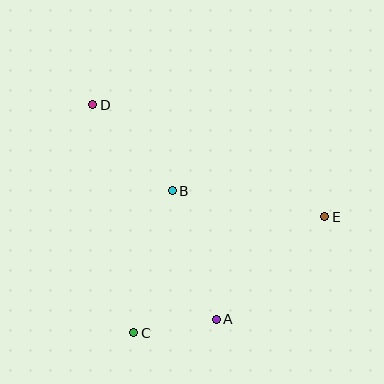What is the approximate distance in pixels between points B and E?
The distance between B and E is approximately 155 pixels.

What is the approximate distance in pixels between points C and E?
The distance between C and E is approximately 224 pixels.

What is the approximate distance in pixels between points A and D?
The distance between A and D is approximately 247 pixels.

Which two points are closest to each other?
Points A and C are closest to each other.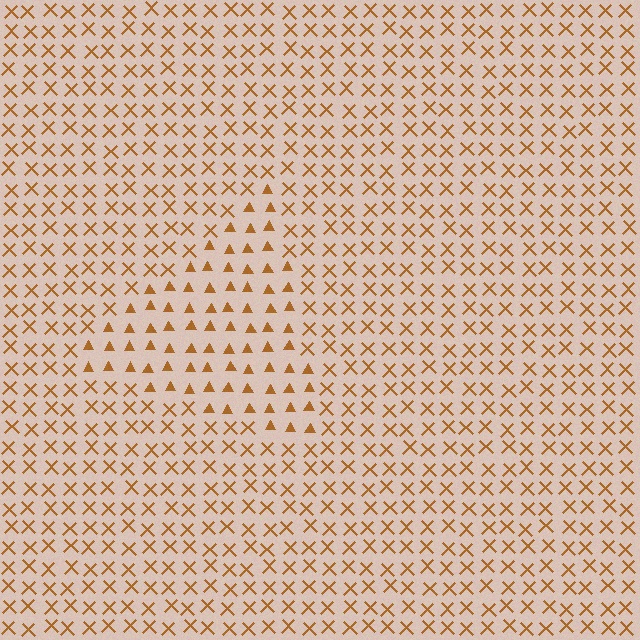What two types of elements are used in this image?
The image uses triangles inside the triangle region and X marks outside it.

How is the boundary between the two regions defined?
The boundary is defined by a change in element shape: triangles inside vs. X marks outside. All elements share the same color and spacing.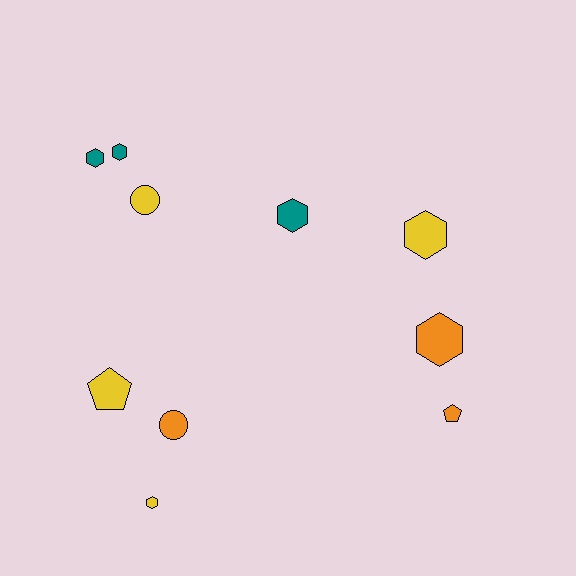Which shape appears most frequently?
Hexagon, with 6 objects.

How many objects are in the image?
There are 10 objects.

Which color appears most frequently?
Yellow, with 4 objects.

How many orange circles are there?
There is 1 orange circle.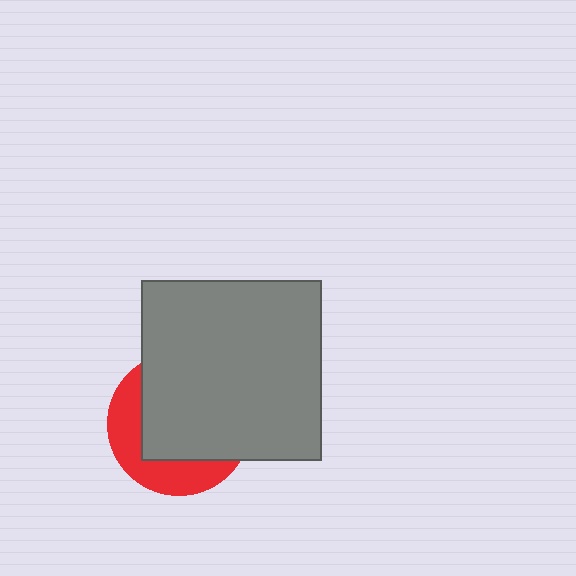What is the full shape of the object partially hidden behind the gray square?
The partially hidden object is a red circle.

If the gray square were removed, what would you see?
You would see the complete red circle.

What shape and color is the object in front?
The object in front is a gray square.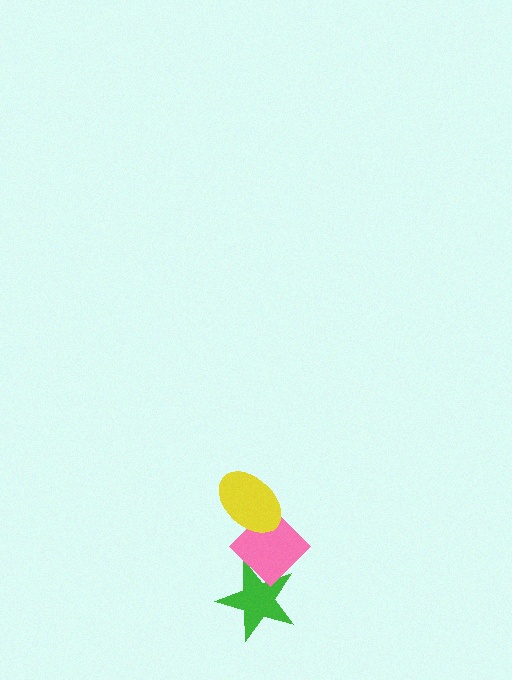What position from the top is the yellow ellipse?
The yellow ellipse is 1st from the top.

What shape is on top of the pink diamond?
The yellow ellipse is on top of the pink diamond.